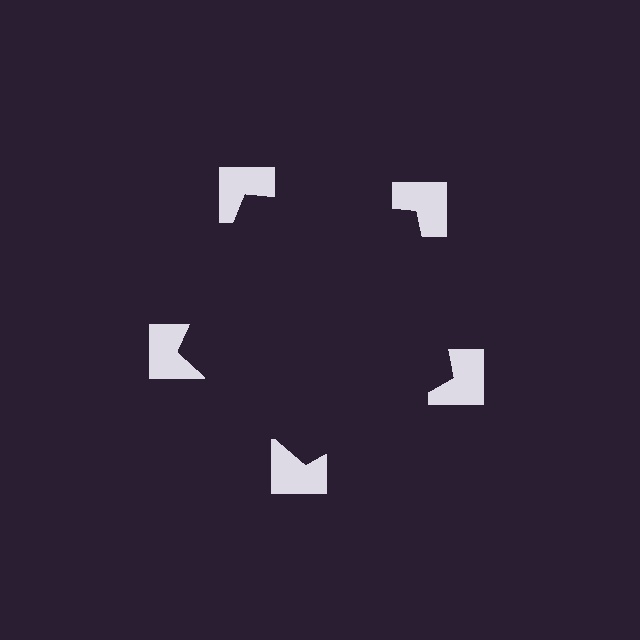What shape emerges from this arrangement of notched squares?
An illusory pentagon — its edges are inferred from the aligned wedge cuts in the notched squares, not physically drawn.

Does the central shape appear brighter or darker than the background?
It typically appears slightly darker than the background, even though no actual brightness change is drawn.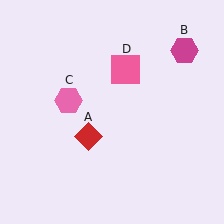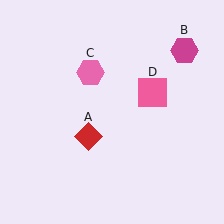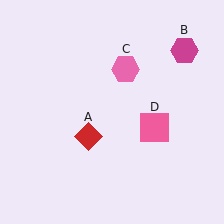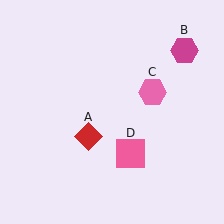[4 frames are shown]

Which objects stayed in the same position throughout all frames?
Red diamond (object A) and magenta hexagon (object B) remained stationary.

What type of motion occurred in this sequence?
The pink hexagon (object C), pink square (object D) rotated clockwise around the center of the scene.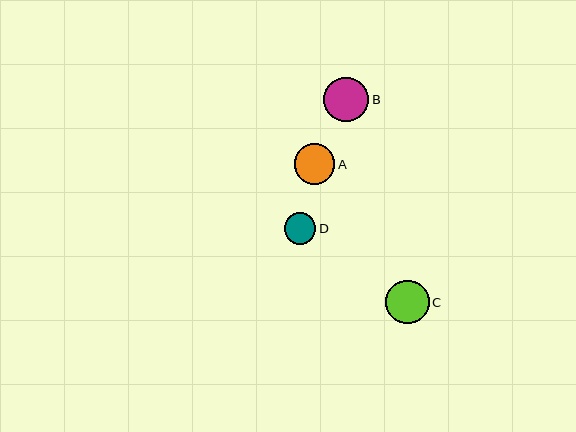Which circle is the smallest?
Circle D is the smallest with a size of approximately 31 pixels.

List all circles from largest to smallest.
From largest to smallest: B, C, A, D.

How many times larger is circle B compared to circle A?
Circle B is approximately 1.1 times the size of circle A.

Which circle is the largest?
Circle B is the largest with a size of approximately 45 pixels.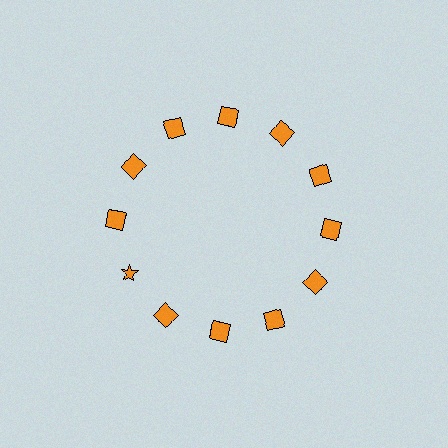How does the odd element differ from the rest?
It has a different shape: star instead of square.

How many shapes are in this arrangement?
There are 12 shapes arranged in a ring pattern.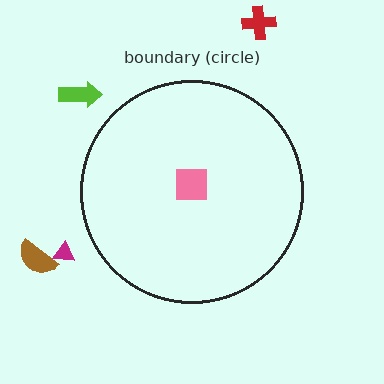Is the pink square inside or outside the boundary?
Inside.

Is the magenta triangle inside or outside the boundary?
Outside.